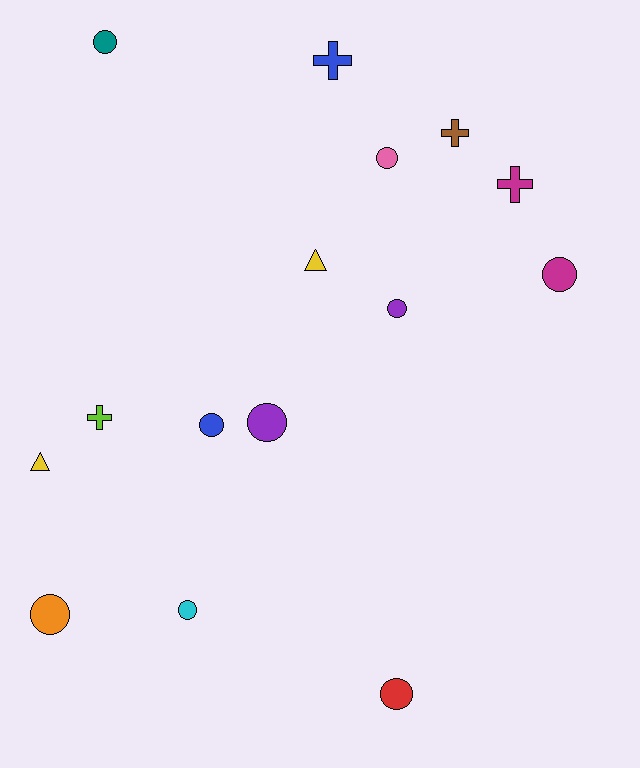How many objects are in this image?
There are 15 objects.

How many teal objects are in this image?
There is 1 teal object.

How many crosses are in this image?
There are 4 crosses.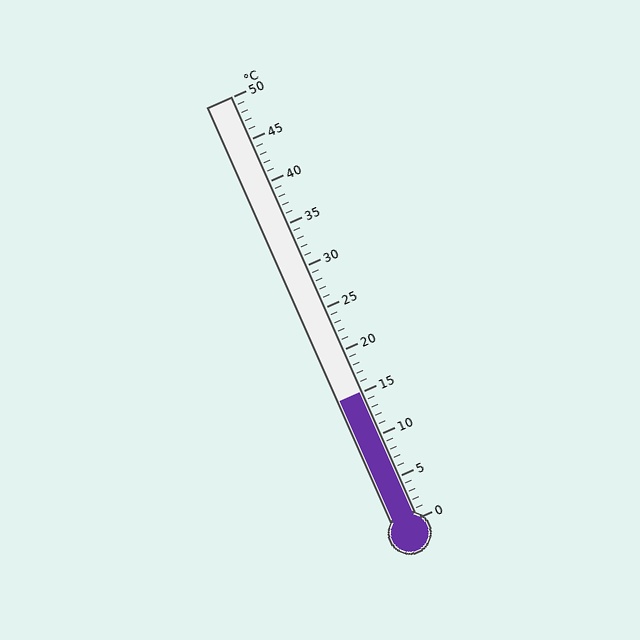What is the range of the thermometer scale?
The thermometer scale ranges from 0°C to 50°C.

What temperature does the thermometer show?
The thermometer shows approximately 15°C.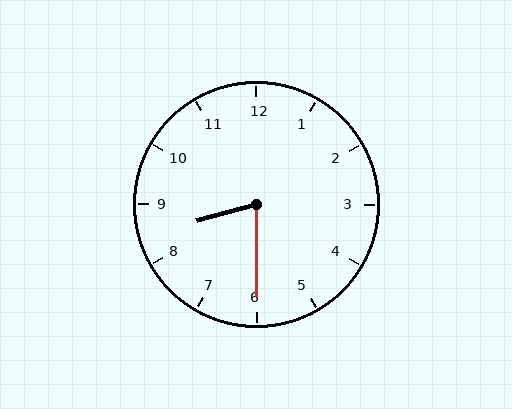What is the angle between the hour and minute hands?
Approximately 75 degrees.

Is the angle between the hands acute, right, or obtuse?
It is acute.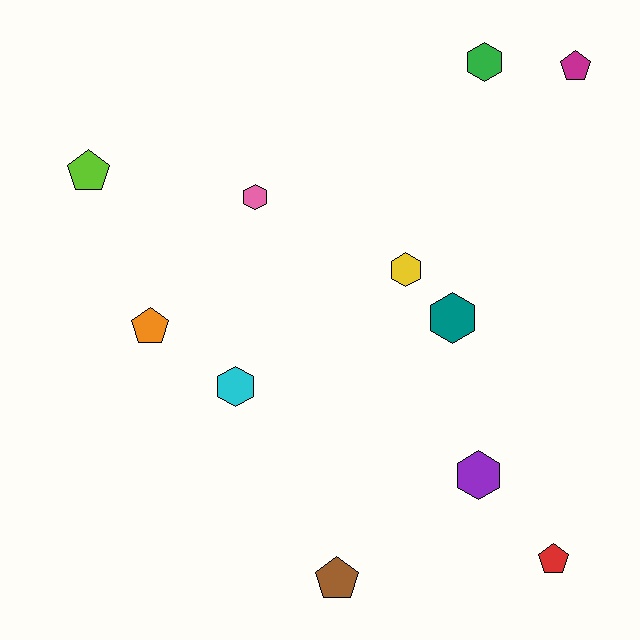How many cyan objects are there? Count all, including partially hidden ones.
There is 1 cyan object.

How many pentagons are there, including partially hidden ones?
There are 5 pentagons.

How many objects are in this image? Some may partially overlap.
There are 11 objects.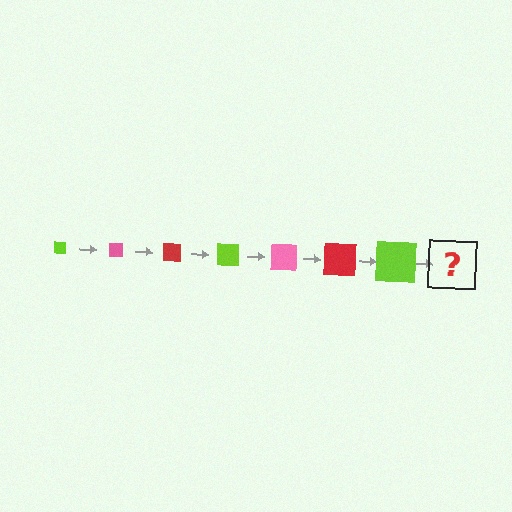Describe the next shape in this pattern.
It should be a pink square, larger than the previous one.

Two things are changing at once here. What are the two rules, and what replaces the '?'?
The two rules are that the square grows larger each step and the color cycles through lime, pink, and red. The '?' should be a pink square, larger than the previous one.